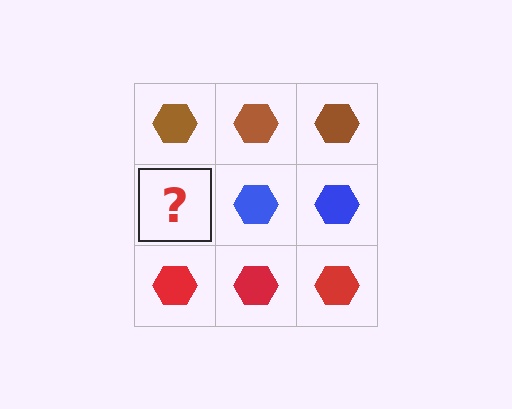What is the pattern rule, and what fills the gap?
The rule is that each row has a consistent color. The gap should be filled with a blue hexagon.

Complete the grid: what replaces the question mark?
The question mark should be replaced with a blue hexagon.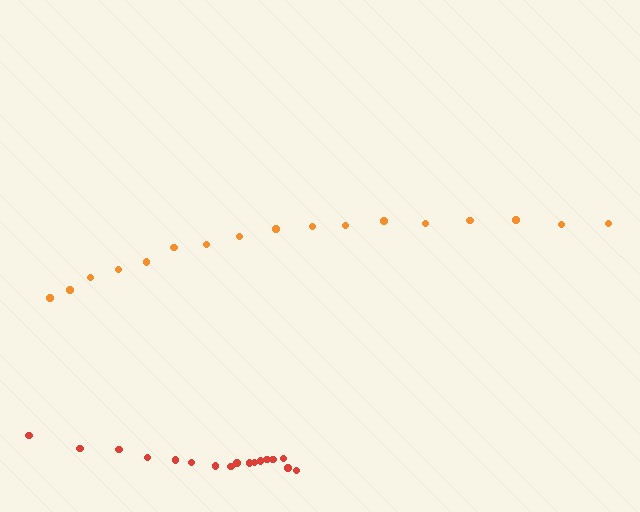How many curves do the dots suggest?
There are 2 distinct paths.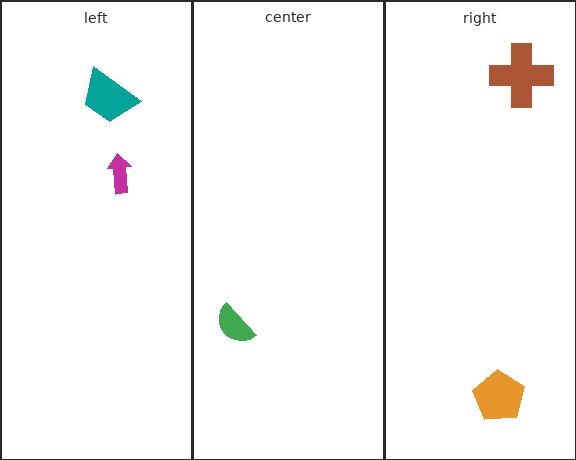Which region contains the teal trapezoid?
The left region.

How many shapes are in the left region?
2.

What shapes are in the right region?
The brown cross, the orange pentagon.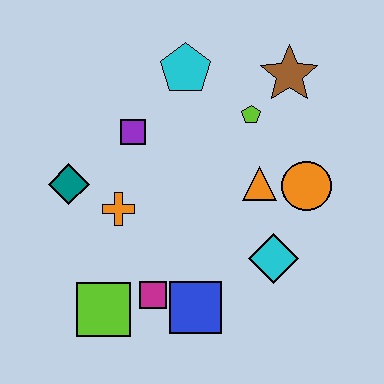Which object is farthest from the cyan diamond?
The teal diamond is farthest from the cyan diamond.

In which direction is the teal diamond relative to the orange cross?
The teal diamond is to the left of the orange cross.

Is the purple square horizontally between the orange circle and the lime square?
Yes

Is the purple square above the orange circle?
Yes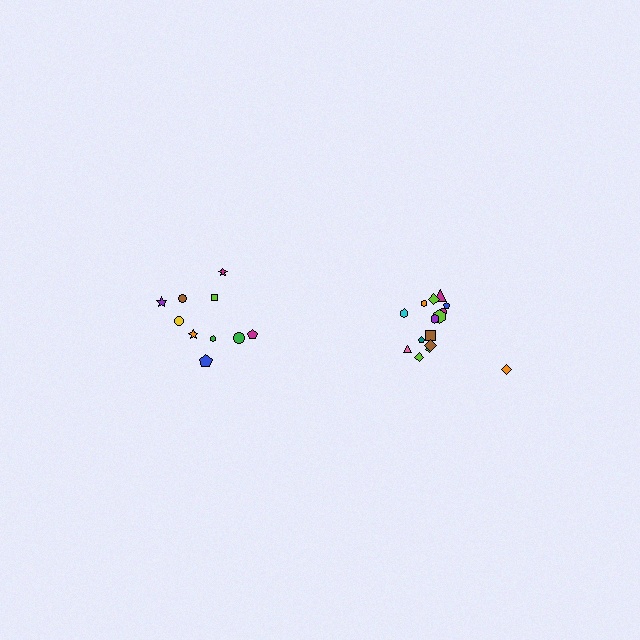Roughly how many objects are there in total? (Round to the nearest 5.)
Roughly 25 objects in total.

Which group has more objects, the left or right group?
The right group.